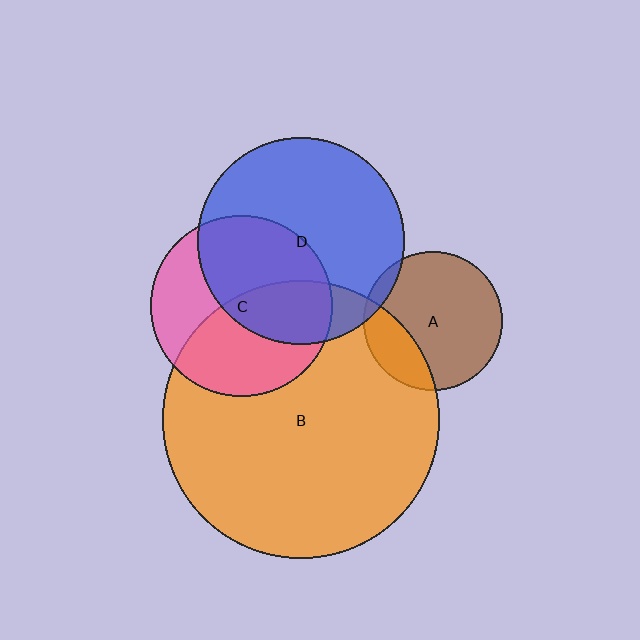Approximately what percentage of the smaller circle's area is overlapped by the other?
Approximately 50%.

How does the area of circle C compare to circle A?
Approximately 1.7 times.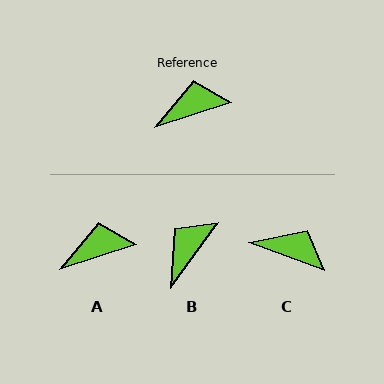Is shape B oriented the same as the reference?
No, it is off by about 36 degrees.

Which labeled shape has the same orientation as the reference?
A.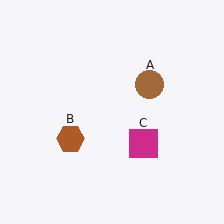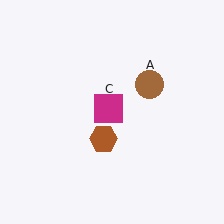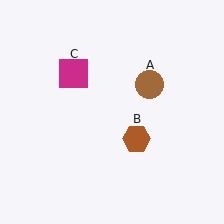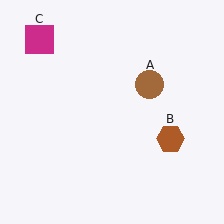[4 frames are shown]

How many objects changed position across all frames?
2 objects changed position: brown hexagon (object B), magenta square (object C).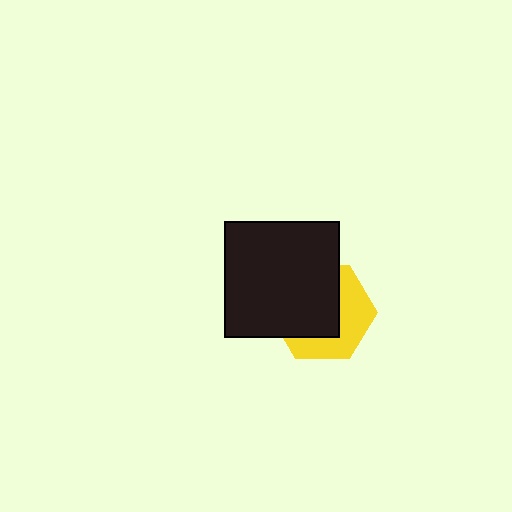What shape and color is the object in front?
The object in front is a black square.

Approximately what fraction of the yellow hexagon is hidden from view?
Roughly 56% of the yellow hexagon is hidden behind the black square.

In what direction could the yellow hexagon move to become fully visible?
The yellow hexagon could move toward the lower-right. That would shift it out from behind the black square entirely.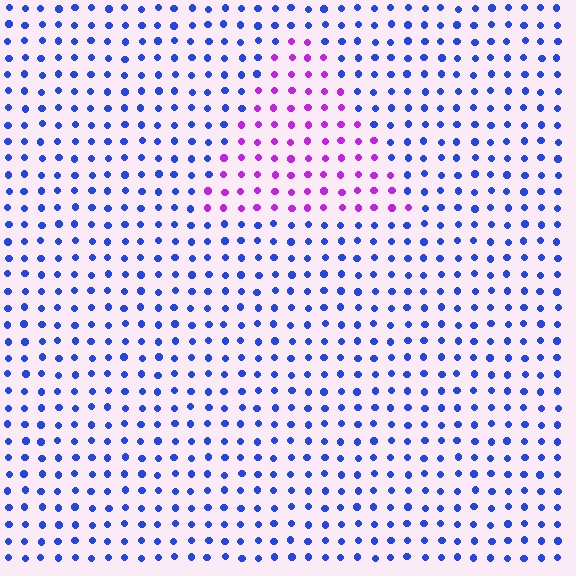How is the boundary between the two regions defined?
The boundary is defined purely by a slight shift in hue (about 61 degrees). Spacing, size, and orientation are identical on both sides.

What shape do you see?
I see a triangle.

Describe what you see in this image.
The image is filled with small blue elements in a uniform arrangement. A triangle-shaped region is visible where the elements are tinted to a slightly different hue, forming a subtle color boundary.